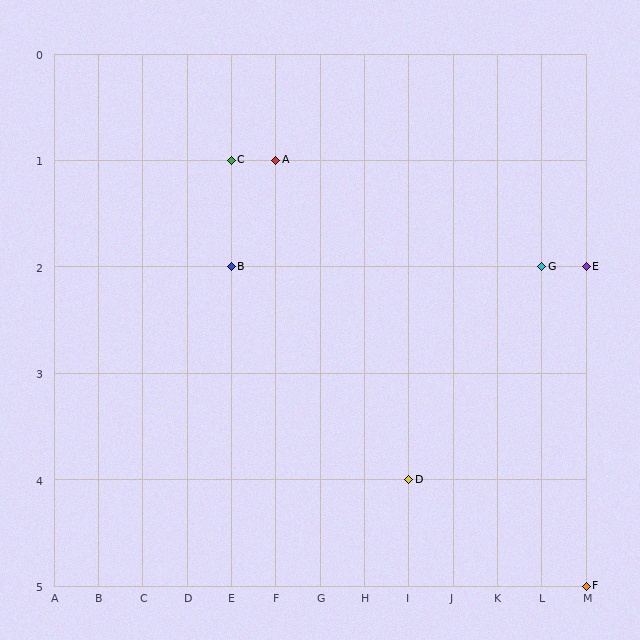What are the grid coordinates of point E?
Point E is at grid coordinates (M, 2).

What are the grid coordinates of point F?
Point F is at grid coordinates (M, 5).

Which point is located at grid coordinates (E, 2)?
Point B is at (E, 2).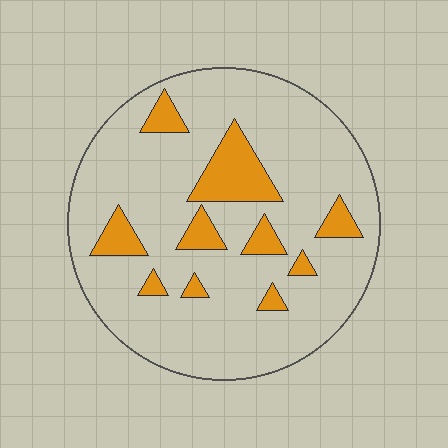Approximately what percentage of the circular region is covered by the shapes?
Approximately 15%.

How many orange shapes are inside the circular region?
10.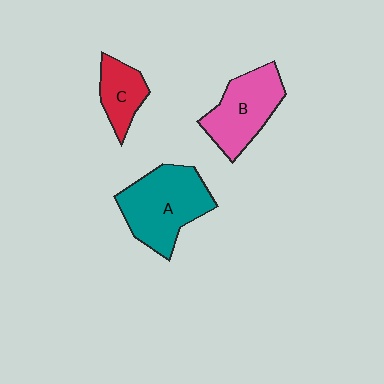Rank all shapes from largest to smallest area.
From largest to smallest: A (teal), B (pink), C (red).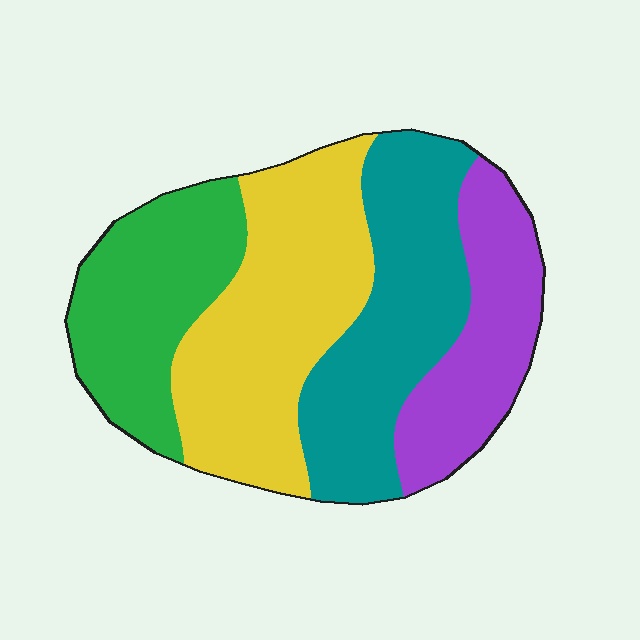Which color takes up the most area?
Yellow, at roughly 30%.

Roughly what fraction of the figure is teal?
Teal covers around 25% of the figure.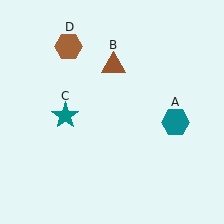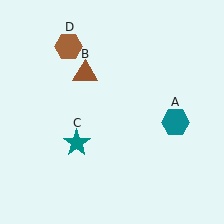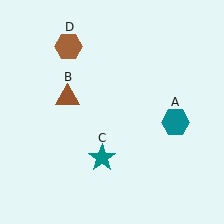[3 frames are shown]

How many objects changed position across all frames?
2 objects changed position: brown triangle (object B), teal star (object C).